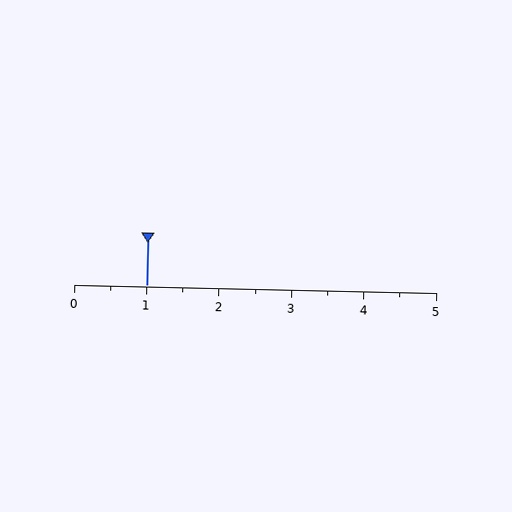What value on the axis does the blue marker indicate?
The marker indicates approximately 1.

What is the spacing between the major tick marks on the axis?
The major ticks are spaced 1 apart.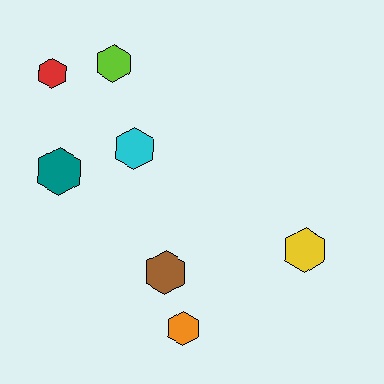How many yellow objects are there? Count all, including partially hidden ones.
There is 1 yellow object.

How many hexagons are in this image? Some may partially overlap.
There are 7 hexagons.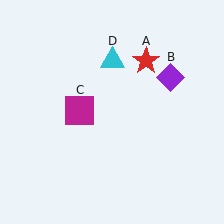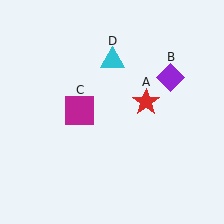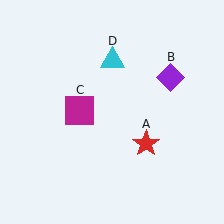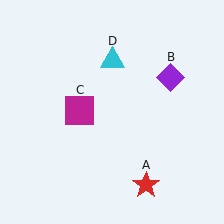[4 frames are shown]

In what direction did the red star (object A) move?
The red star (object A) moved down.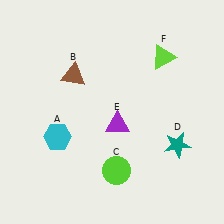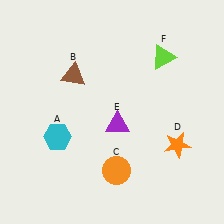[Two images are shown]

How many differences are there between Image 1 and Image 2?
There are 2 differences between the two images.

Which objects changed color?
C changed from lime to orange. D changed from teal to orange.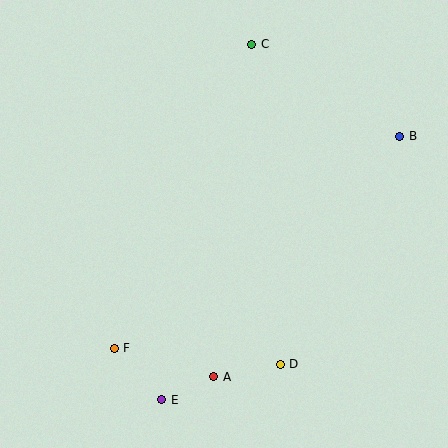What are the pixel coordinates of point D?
Point D is at (280, 364).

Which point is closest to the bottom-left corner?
Point F is closest to the bottom-left corner.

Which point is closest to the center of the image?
Point D at (280, 364) is closest to the center.